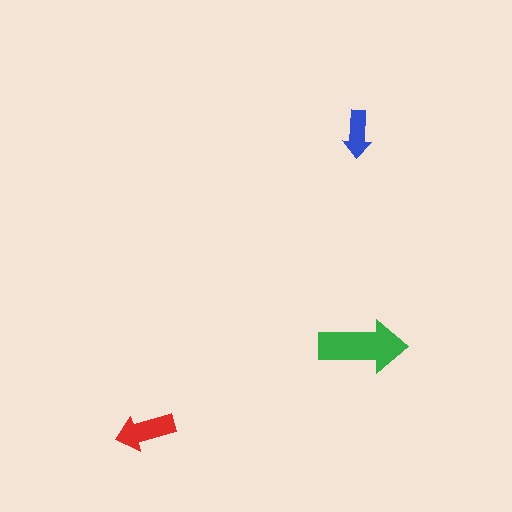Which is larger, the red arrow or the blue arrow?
The red one.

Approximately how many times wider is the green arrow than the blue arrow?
About 2 times wider.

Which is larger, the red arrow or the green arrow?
The green one.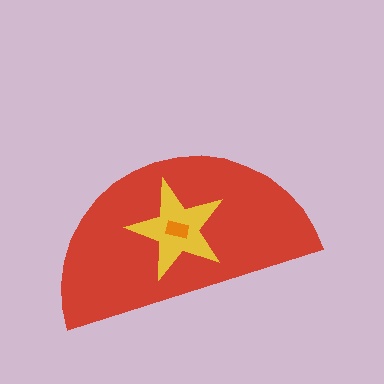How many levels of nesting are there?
3.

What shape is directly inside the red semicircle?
The yellow star.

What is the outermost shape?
The red semicircle.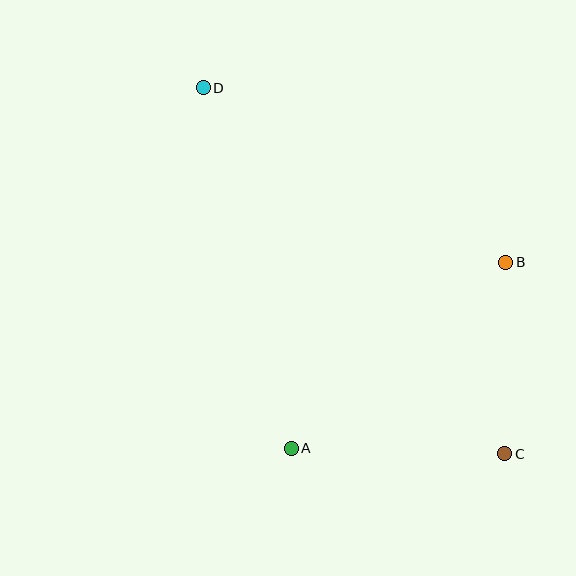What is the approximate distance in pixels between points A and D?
The distance between A and D is approximately 371 pixels.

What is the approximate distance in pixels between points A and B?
The distance between A and B is approximately 284 pixels.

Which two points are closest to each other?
Points B and C are closest to each other.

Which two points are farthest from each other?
Points C and D are farthest from each other.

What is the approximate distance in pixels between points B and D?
The distance between B and D is approximately 350 pixels.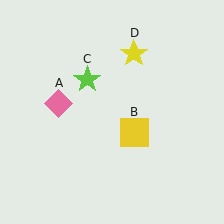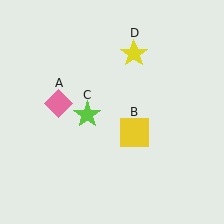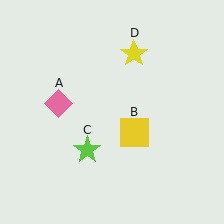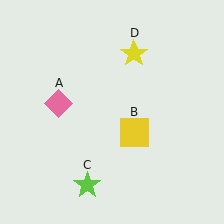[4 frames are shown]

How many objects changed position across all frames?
1 object changed position: lime star (object C).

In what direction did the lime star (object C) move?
The lime star (object C) moved down.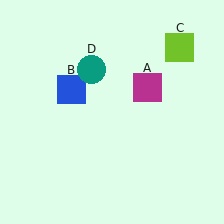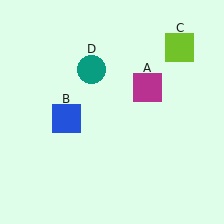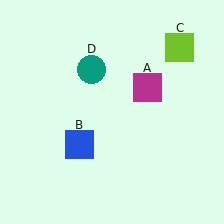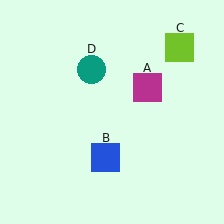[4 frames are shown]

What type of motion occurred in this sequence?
The blue square (object B) rotated counterclockwise around the center of the scene.